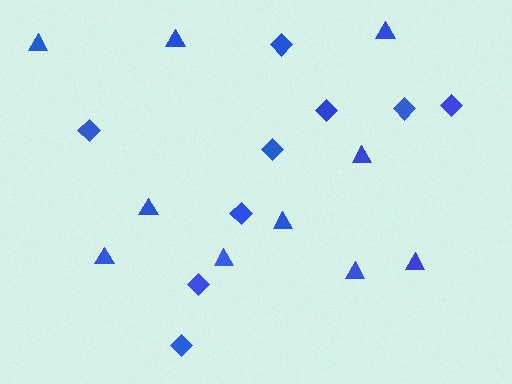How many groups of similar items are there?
There are 2 groups: one group of triangles (10) and one group of diamonds (9).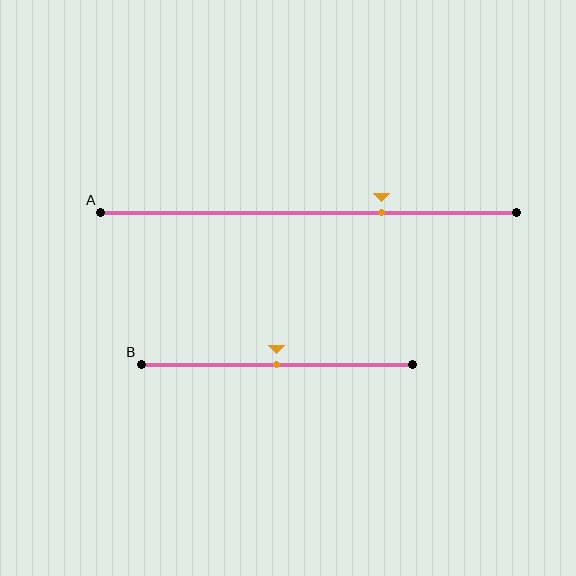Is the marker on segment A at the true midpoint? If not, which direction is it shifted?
No, the marker on segment A is shifted to the right by about 18% of the segment length.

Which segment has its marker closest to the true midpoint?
Segment B has its marker closest to the true midpoint.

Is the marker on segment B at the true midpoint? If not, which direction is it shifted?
Yes, the marker on segment B is at the true midpoint.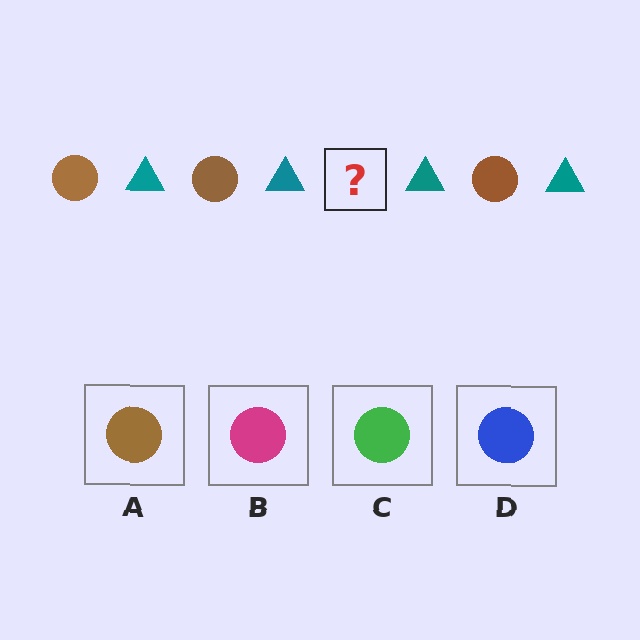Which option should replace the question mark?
Option A.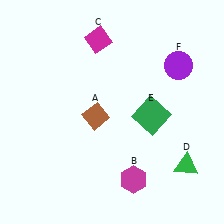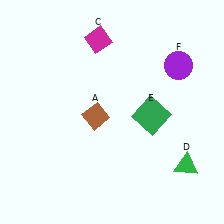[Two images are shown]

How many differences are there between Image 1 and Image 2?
There is 1 difference between the two images.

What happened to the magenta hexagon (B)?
The magenta hexagon (B) was removed in Image 2. It was in the bottom-right area of Image 1.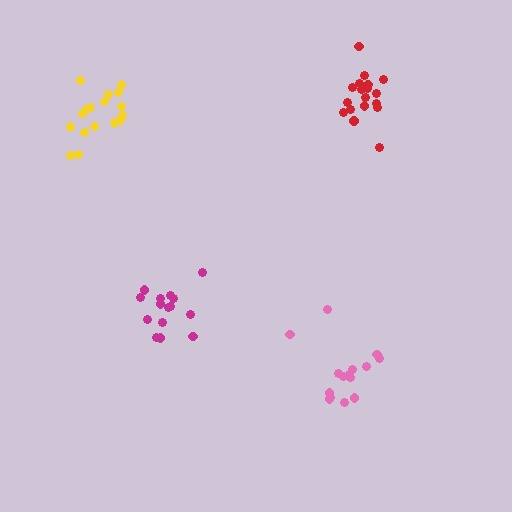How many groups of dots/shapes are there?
There are 4 groups.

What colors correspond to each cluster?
The clusters are colored: pink, yellow, magenta, red.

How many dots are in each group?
Group 1: 15 dots, Group 2: 17 dots, Group 3: 15 dots, Group 4: 18 dots (65 total).